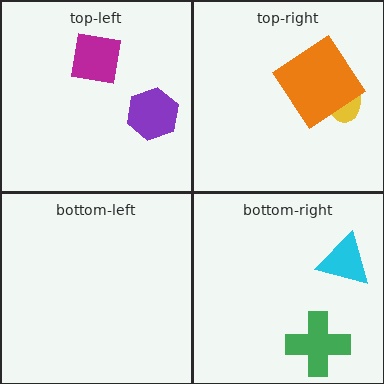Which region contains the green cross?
The bottom-right region.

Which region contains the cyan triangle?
The bottom-right region.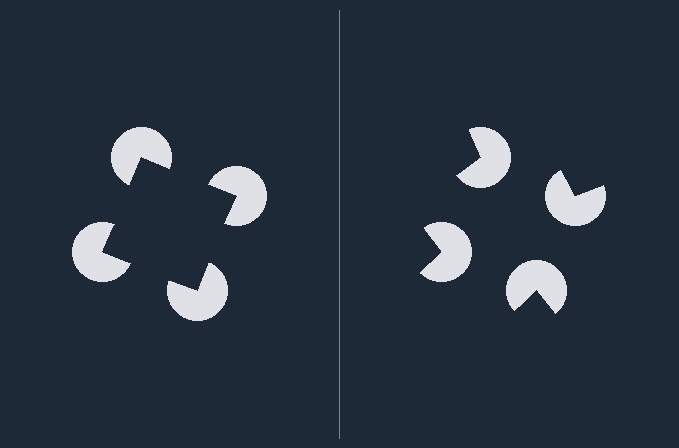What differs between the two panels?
The pac-man discs are positioned identically on both sides; only the wedge orientations differ. On the left they align to a square; on the right they are misaligned.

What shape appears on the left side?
An illusory square.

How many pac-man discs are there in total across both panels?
8 — 4 on each side.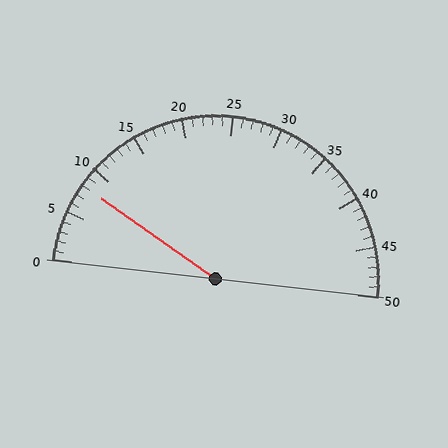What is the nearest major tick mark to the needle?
The nearest major tick mark is 10.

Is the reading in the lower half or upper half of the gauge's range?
The reading is in the lower half of the range (0 to 50).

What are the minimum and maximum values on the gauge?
The gauge ranges from 0 to 50.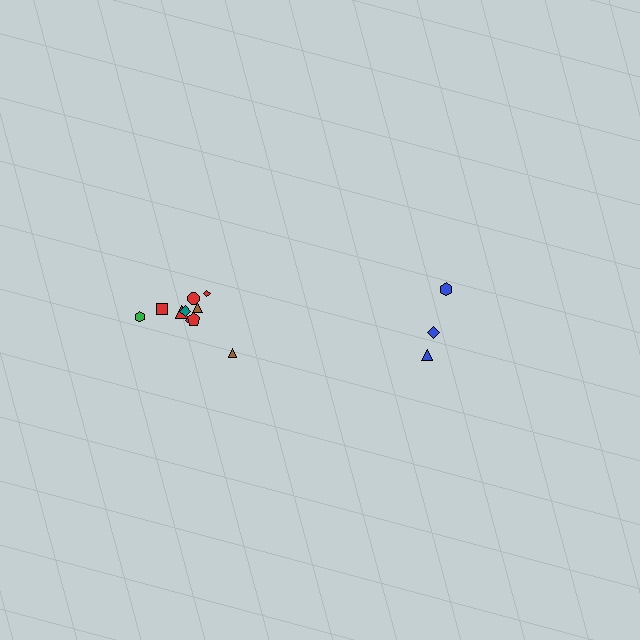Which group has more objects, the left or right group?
The left group.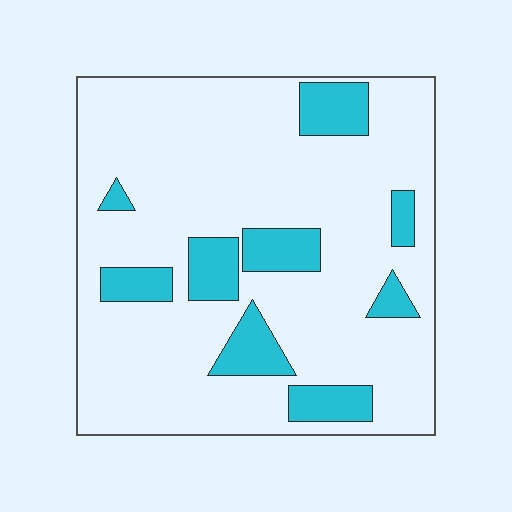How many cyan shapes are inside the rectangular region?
9.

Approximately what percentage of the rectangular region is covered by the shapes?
Approximately 20%.